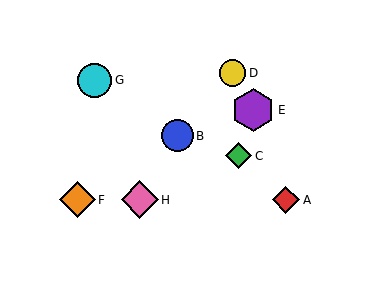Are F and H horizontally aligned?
Yes, both are at y≈199.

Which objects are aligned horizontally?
Objects A, F, H are aligned horizontally.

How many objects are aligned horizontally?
3 objects (A, F, H) are aligned horizontally.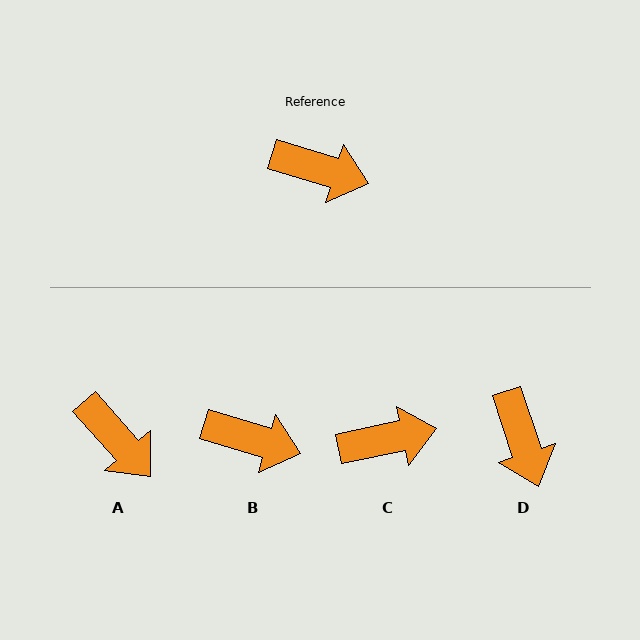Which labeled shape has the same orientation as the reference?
B.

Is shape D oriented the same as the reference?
No, it is off by about 55 degrees.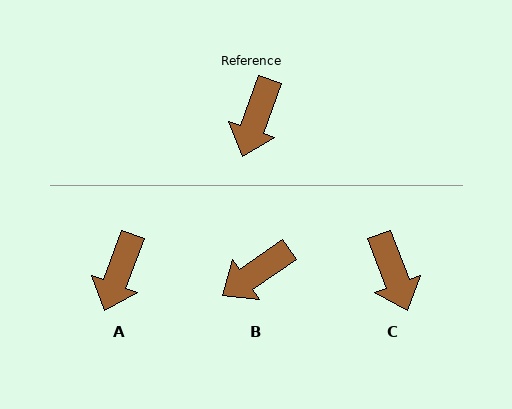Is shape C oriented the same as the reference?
No, it is off by about 40 degrees.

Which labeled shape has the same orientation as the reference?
A.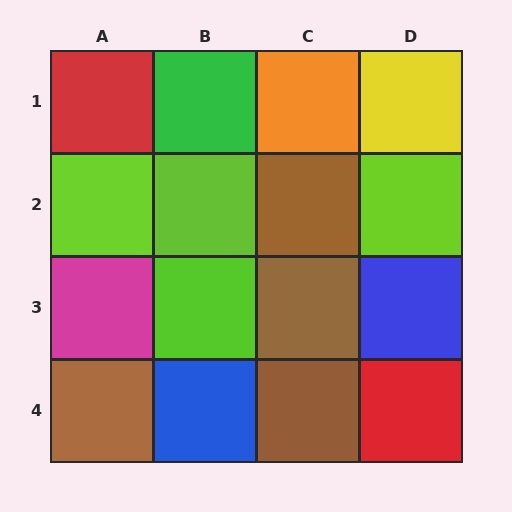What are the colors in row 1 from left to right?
Red, green, orange, yellow.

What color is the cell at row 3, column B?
Lime.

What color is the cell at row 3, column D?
Blue.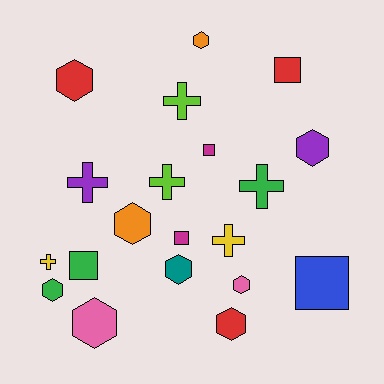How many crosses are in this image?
There are 6 crosses.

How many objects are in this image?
There are 20 objects.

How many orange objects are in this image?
There are 2 orange objects.